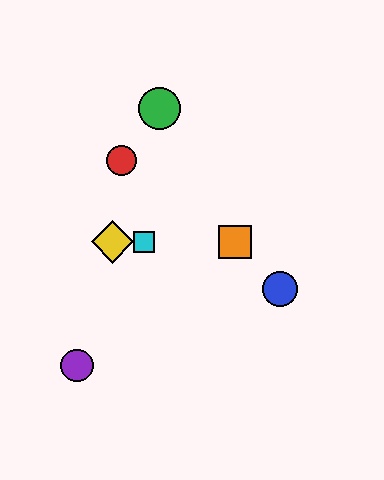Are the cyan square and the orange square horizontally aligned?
Yes, both are at y≈242.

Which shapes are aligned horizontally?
The yellow diamond, the orange square, the cyan square are aligned horizontally.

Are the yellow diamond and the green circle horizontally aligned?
No, the yellow diamond is at y≈242 and the green circle is at y≈109.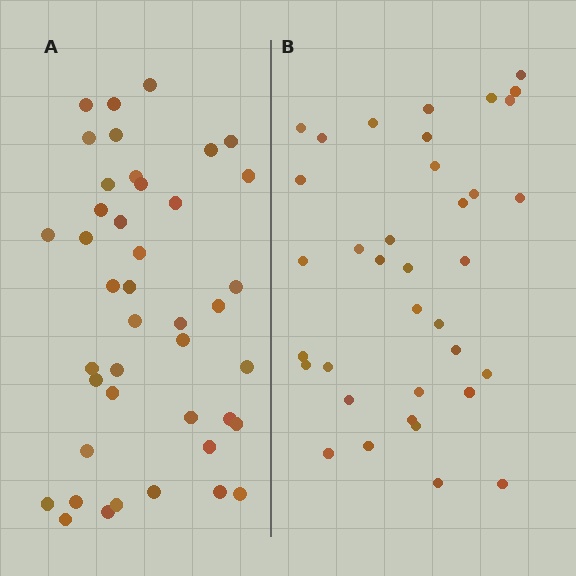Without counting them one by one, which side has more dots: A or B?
Region A (the left region) has more dots.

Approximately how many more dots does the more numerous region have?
Region A has about 6 more dots than region B.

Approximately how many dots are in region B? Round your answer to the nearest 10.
About 40 dots. (The exact count is 36, which rounds to 40.)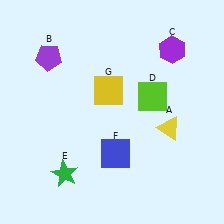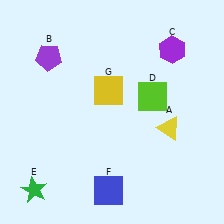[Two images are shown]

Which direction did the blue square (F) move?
The blue square (F) moved down.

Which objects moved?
The objects that moved are: the green star (E), the blue square (F).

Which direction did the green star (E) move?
The green star (E) moved left.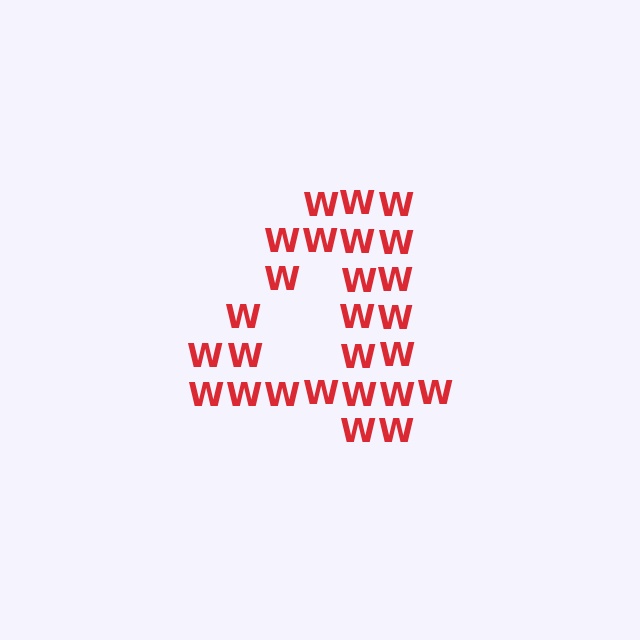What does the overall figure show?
The overall figure shows the digit 4.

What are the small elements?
The small elements are letter W's.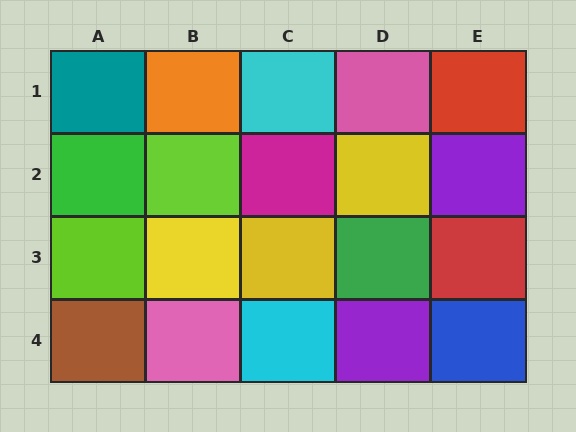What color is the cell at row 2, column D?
Yellow.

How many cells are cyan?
2 cells are cyan.